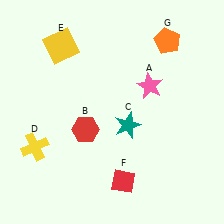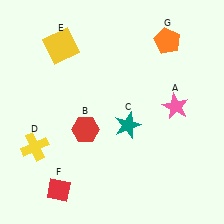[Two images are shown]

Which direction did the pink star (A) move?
The pink star (A) moved right.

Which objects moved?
The objects that moved are: the pink star (A), the red diamond (F).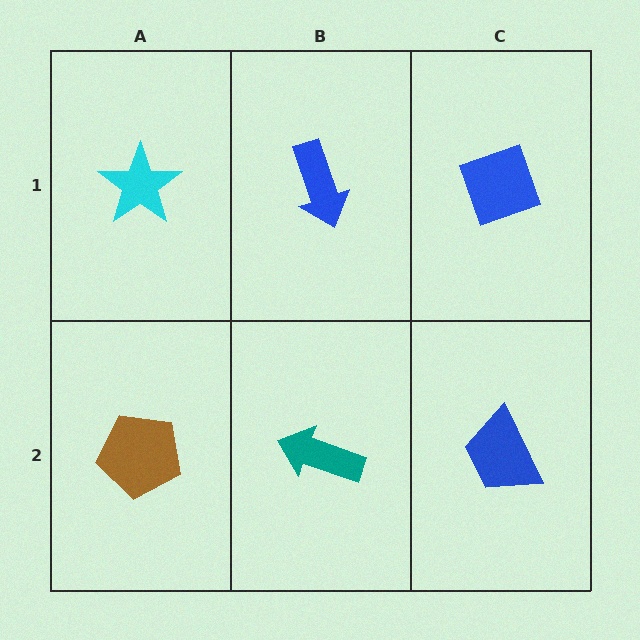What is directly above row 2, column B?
A blue arrow.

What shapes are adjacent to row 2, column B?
A blue arrow (row 1, column B), a brown pentagon (row 2, column A), a blue trapezoid (row 2, column C).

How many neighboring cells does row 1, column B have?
3.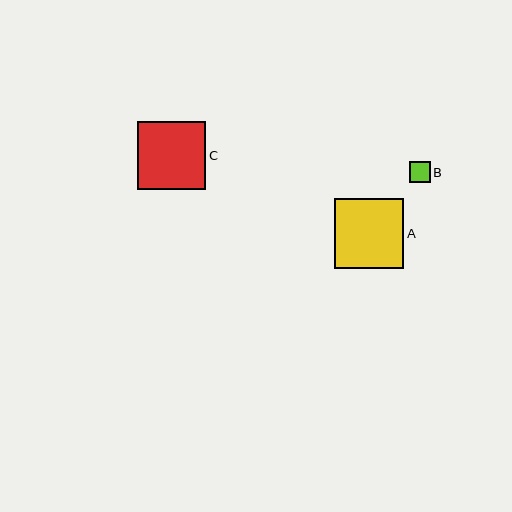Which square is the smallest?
Square B is the smallest with a size of approximately 21 pixels.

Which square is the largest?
Square A is the largest with a size of approximately 69 pixels.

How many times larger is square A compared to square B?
Square A is approximately 3.2 times the size of square B.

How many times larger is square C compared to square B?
Square C is approximately 3.2 times the size of square B.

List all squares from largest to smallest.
From largest to smallest: A, C, B.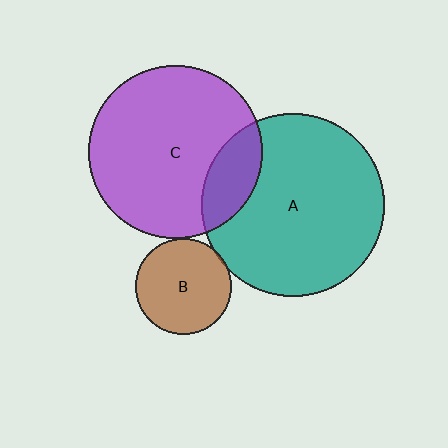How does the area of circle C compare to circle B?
Approximately 3.2 times.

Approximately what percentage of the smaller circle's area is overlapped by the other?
Approximately 20%.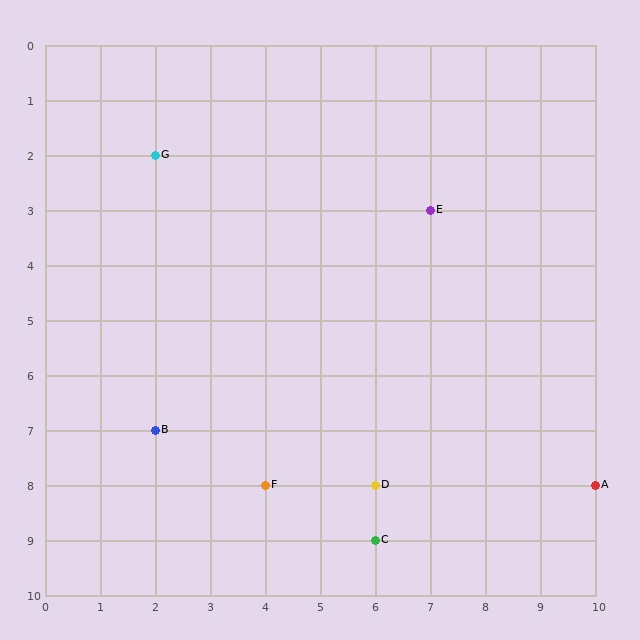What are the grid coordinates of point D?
Point D is at grid coordinates (6, 8).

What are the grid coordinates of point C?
Point C is at grid coordinates (6, 9).